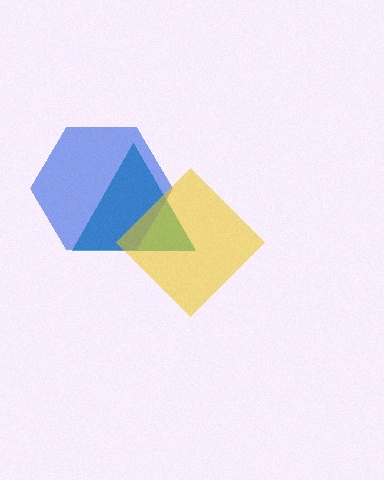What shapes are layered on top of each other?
The layered shapes are: a teal triangle, a blue hexagon, a yellow diamond.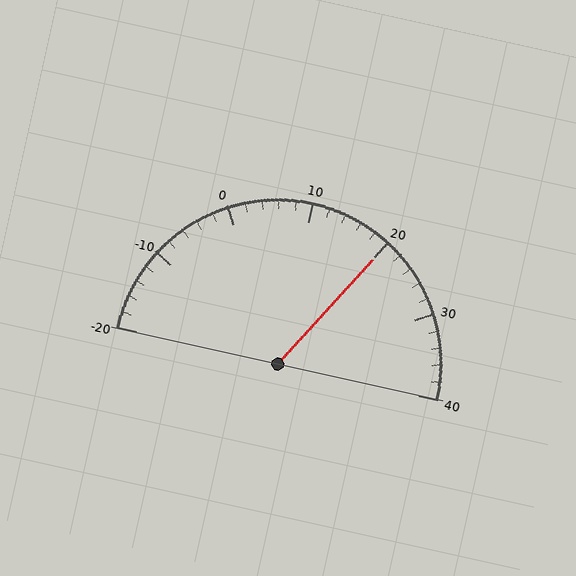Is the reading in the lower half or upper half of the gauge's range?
The reading is in the upper half of the range (-20 to 40).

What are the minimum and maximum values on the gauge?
The gauge ranges from -20 to 40.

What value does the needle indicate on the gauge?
The needle indicates approximately 20.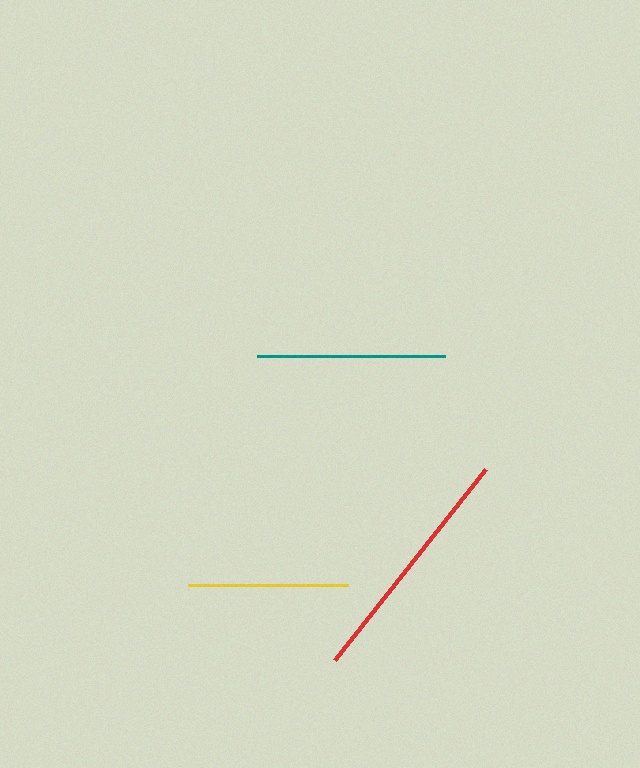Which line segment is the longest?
The red line is the longest at approximately 244 pixels.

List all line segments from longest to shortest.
From longest to shortest: red, teal, yellow.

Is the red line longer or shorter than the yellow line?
The red line is longer than the yellow line.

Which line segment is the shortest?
The yellow line is the shortest at approximately 161 pixels.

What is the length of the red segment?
The red segment is approximately 244 pixels long.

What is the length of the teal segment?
The teal segment is approximately 187 pixels long.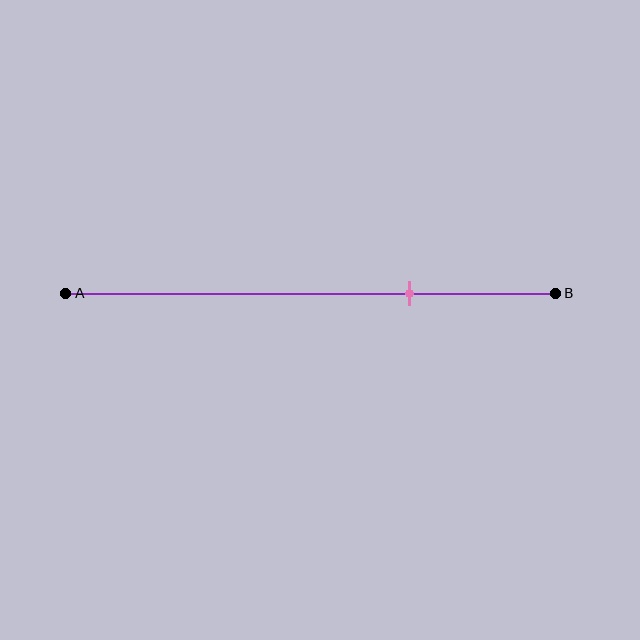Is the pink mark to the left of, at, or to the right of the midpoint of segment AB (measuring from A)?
The pink mark is to the right of the midpoint of segment AB.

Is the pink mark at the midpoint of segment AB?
No, the mark is at about 70% from A, not at the 50% midpoint.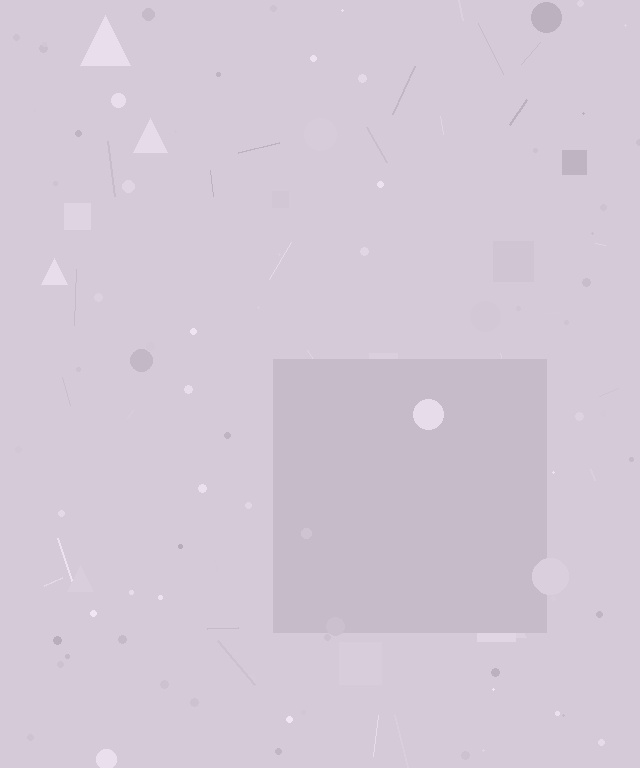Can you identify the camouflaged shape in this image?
The camouflaged shape is a square.